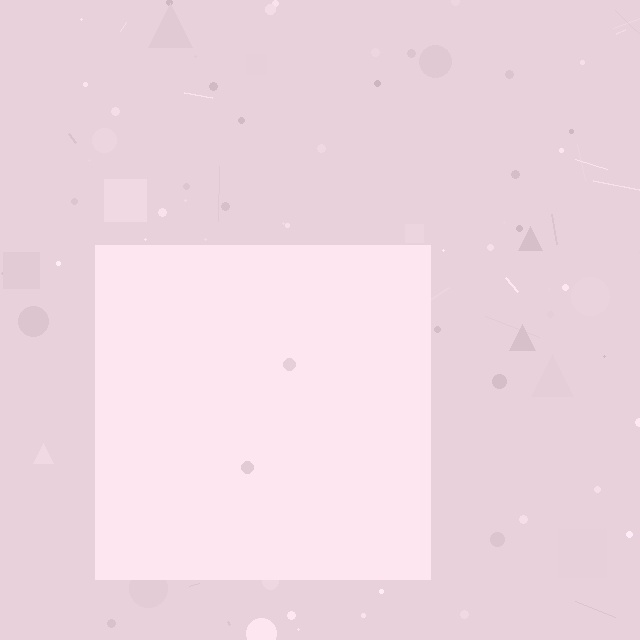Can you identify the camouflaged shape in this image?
The camouflaged shape is a square.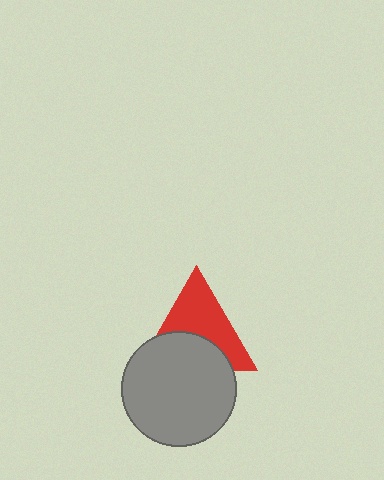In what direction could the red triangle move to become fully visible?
The red triangle could move up. That would shift it out from behind the gray circle entirely.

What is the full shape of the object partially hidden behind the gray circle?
The partially hidden object is a red triangle.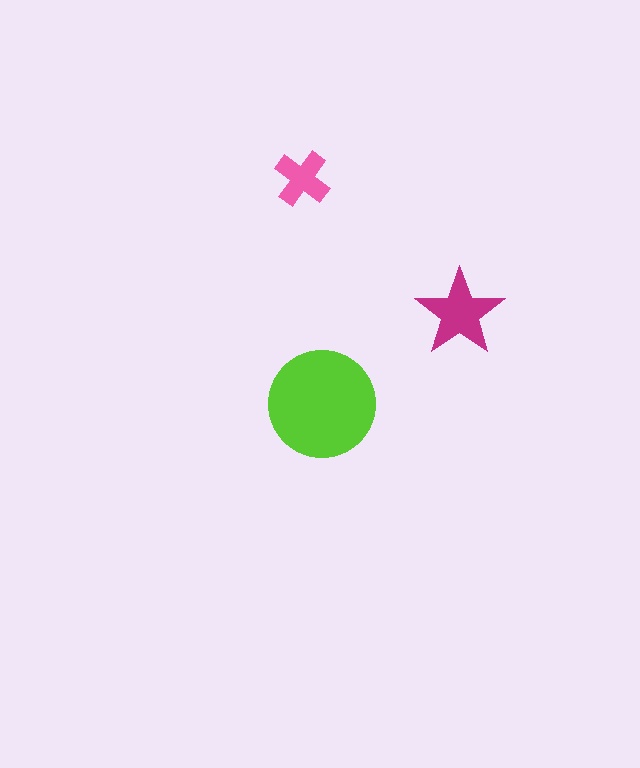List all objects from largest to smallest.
The lime circle, the magenta star, the pink cross.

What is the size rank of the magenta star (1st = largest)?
2nd.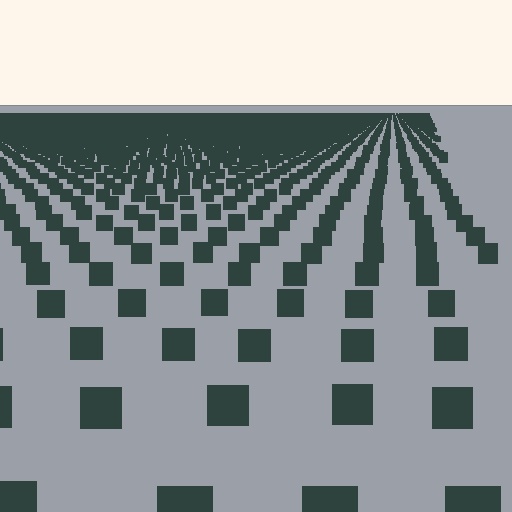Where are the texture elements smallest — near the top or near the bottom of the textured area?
Near the top.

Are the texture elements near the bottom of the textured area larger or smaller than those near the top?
Larger. Near the bottom, elements are closer to the viewer and appear at a bigger on-screen size.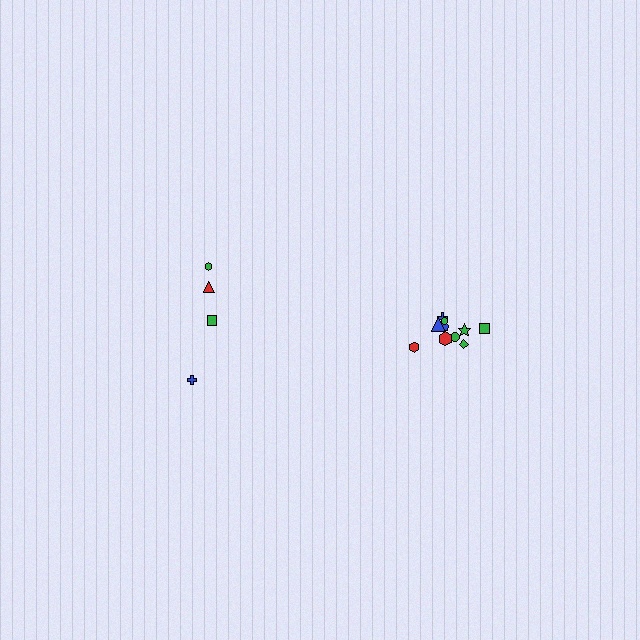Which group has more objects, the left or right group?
The right group.